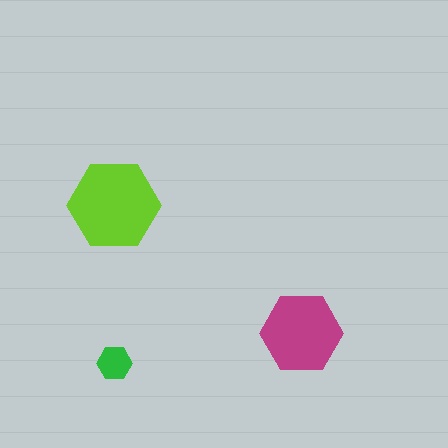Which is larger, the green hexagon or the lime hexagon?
The lime one.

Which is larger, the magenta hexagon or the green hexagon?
The magenta one.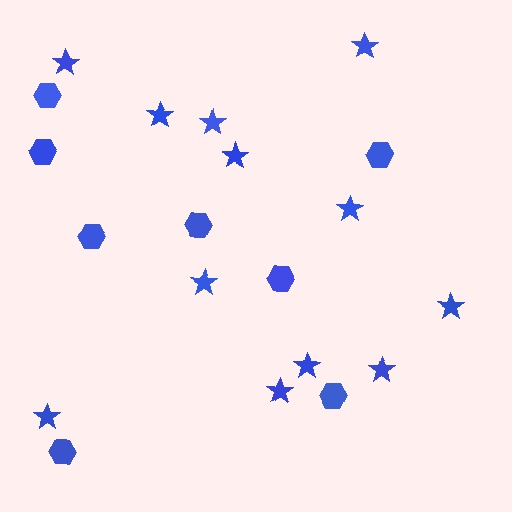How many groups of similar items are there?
There are 2 groups: one group of stars (12) and one group of hexagons (8).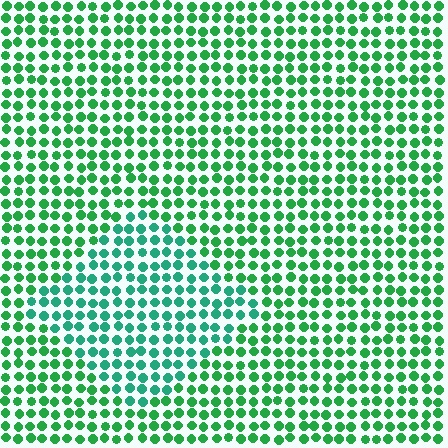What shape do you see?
I see a diamond.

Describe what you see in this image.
The image is filled with small green elements in a uniform arrangement. A diamond-shaped region is visible where the elements are tinted to a slightly different hue, forming a subtle color boundary.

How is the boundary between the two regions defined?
The boundary is defined purely by a slight shift in hue (about 26 degrees). Spacing, size, and orientation are identical on both sides.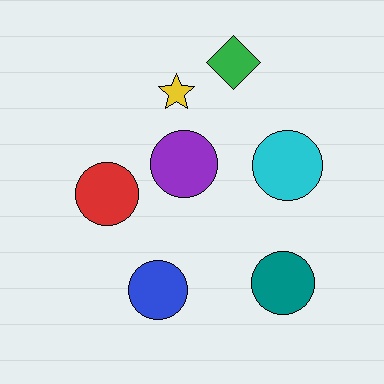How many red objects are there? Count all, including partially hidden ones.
There is 1 red object.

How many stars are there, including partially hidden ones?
There is 1 star.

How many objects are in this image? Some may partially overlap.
There are 7 objects.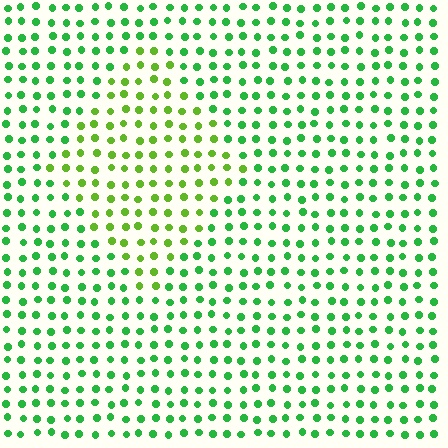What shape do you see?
I see a diamond.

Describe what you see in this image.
The image is filled with small green elements in a uniform arrangement. A diamond-shaped region is visible where the elements are tinted to a slightly different hue, forming a subtle color boundary.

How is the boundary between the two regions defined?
The boundary is defined purely by a slight shift in hue (about 34 degrees). Spacing, size, and orientation are identical on both sides.